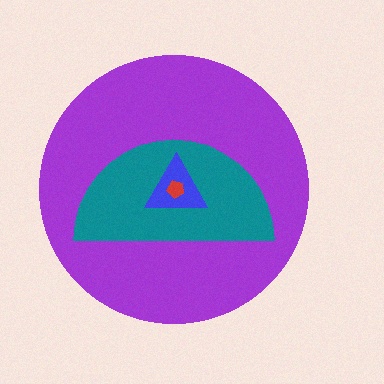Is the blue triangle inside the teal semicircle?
Yes.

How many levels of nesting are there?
4.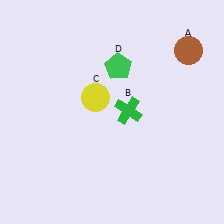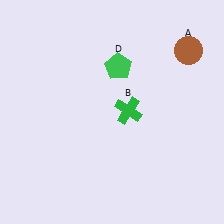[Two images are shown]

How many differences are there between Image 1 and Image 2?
There is 1 difference between the two images.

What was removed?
The yellow circle (C) was removed in Image 2.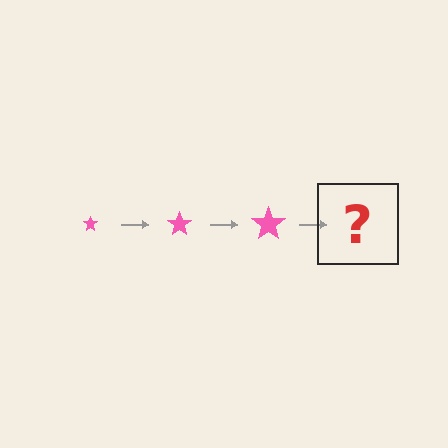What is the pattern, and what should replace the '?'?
The pattern is that the star gets progressively larger each step. The '?' should be a pink star, larger than the previous one.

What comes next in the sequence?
The next element should be a pink star, larger than the previous one.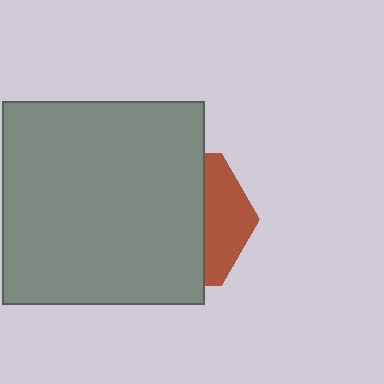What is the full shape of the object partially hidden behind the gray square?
The partially hidden object is a brown hexagon.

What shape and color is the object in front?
The object in front is a gray square.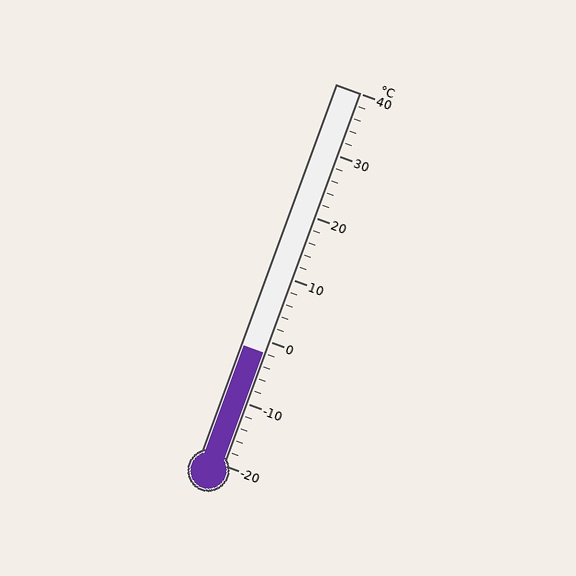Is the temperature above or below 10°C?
The temperature is below 10°C.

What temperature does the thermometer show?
The thermometer shows approximately -2°C.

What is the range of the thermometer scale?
The thermometer scale ranges from -20°C to 40°C.